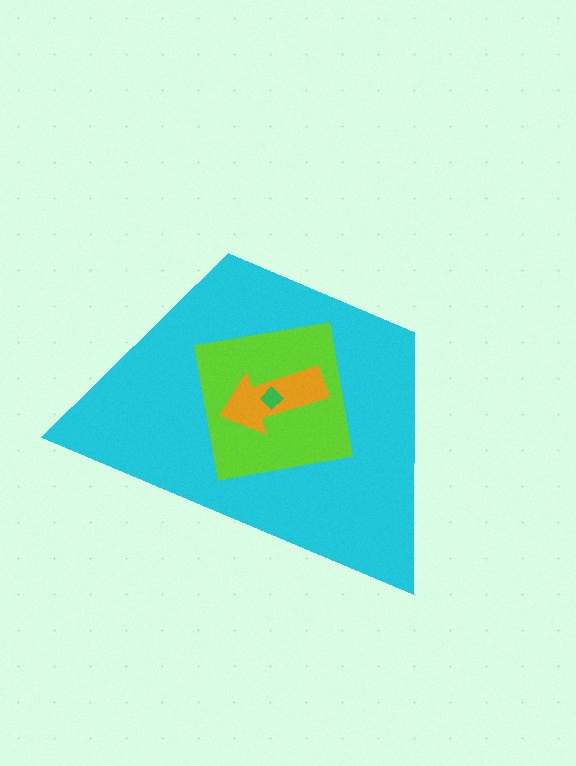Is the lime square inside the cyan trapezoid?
Yes.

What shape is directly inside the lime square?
The orange arrow.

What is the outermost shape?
The cyan trapezoid.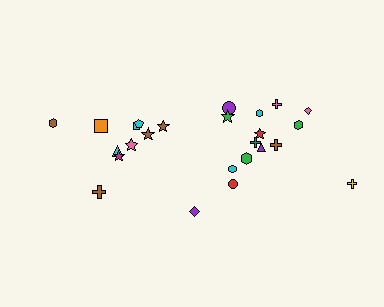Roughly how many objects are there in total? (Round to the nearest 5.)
Roughly 25 objects in total.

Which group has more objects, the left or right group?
The right group.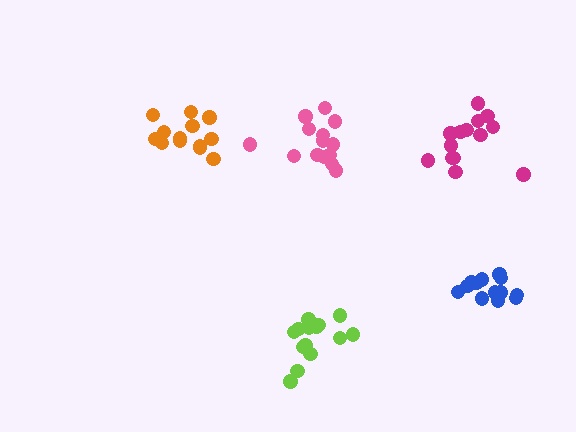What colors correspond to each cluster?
The clusters are colored: blue, orange, magenta, lime, pink.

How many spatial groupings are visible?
There are 5 spatial groupings.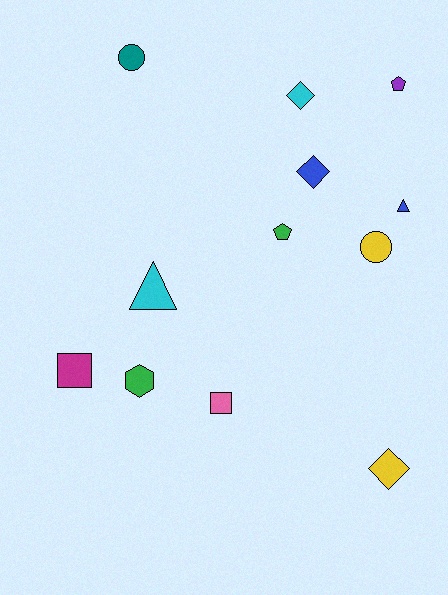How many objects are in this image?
There are 12 objects.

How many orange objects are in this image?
There are no orange objects.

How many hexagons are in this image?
There is 1 hexagon.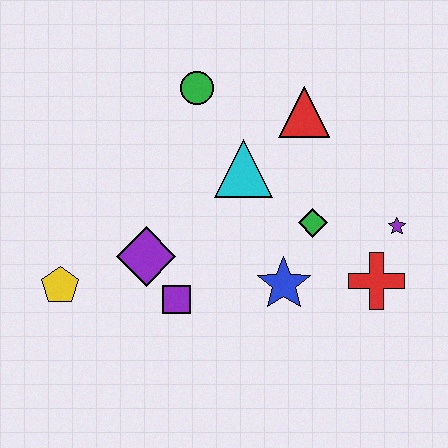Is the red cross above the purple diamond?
No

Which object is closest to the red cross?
The purple star is closest to the red cross.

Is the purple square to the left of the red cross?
Yes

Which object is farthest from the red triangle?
The yellow pentagon is farthest from the red triangle.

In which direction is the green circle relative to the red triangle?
The green circle is to the left of the red triangle.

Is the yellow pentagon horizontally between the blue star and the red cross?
No